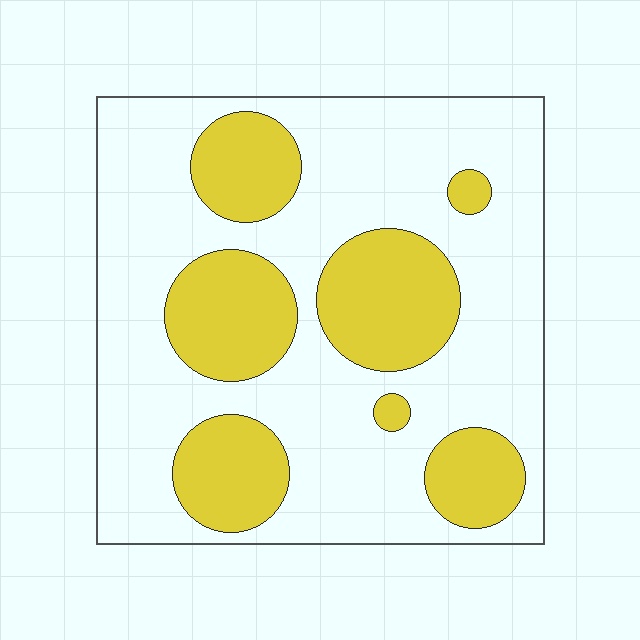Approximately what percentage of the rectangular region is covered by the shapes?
Approximately 30%.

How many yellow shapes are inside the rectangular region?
7.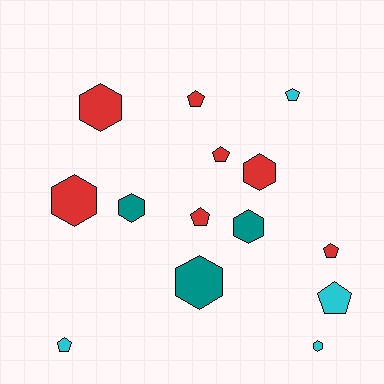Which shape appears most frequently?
Hexagon, with 7 objects.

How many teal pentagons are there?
There are no teal pentagons.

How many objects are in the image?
There are 14 objects.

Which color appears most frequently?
Red, with 7 objects.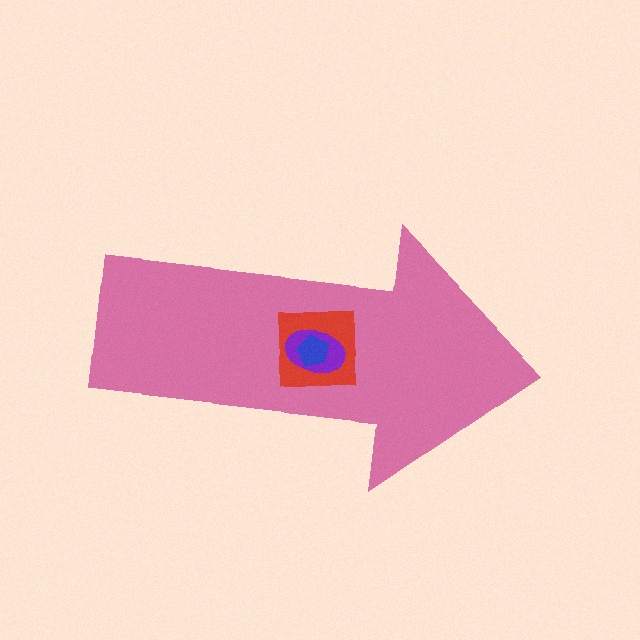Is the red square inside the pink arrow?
Yes.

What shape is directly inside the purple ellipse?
The blue pentagon.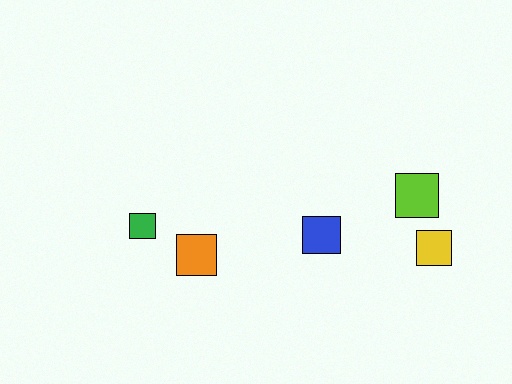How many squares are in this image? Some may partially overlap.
There are 5 squares.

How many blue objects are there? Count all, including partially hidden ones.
There is 1 blue object.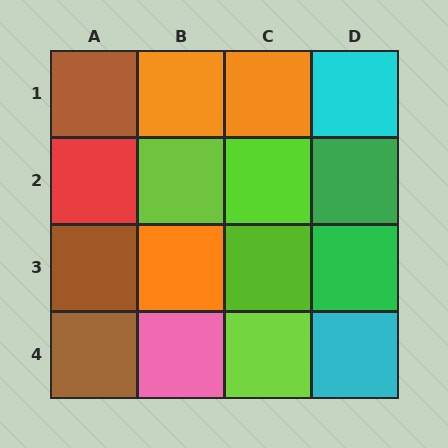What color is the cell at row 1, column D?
Cyan.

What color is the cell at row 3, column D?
Green.